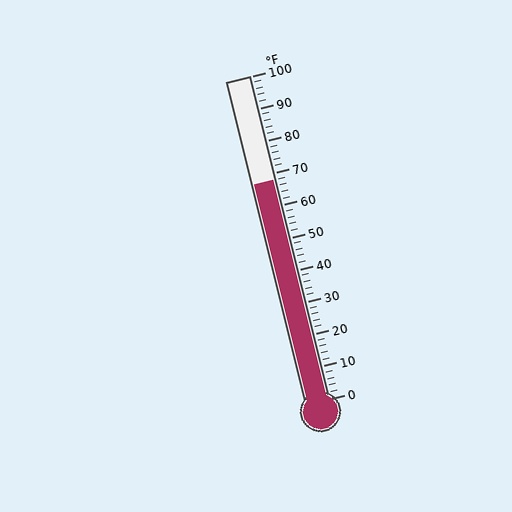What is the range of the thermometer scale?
The thermometer scale ranges from 0°F to 100°F.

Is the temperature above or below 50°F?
The temperature is above 50°F.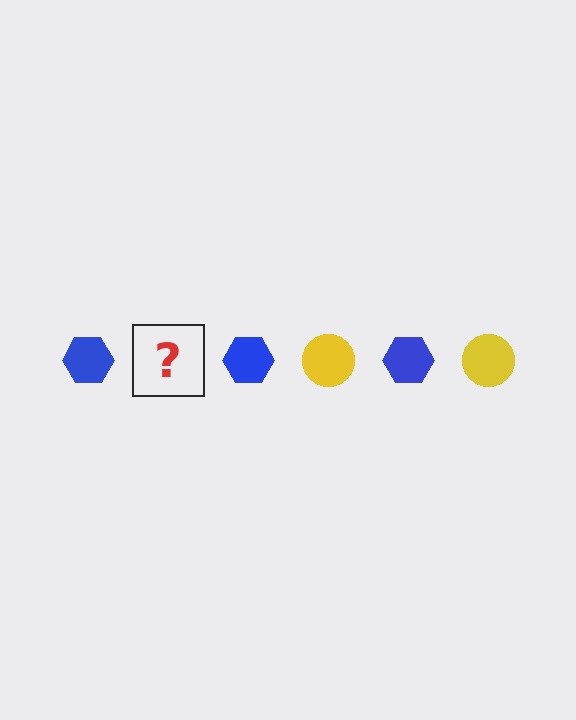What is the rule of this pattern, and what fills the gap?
The rule is that the pattern alternates between blue hexagon and yellow circle. The gap should be filled with a yellow circle.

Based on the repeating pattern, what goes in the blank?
The blank should be a yellow circle.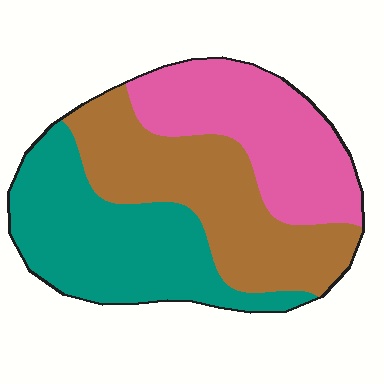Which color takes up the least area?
Pink, at roughly 30%.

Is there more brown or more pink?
Brown.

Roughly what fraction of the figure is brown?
Brown takes up about one third (1/3) of the figure.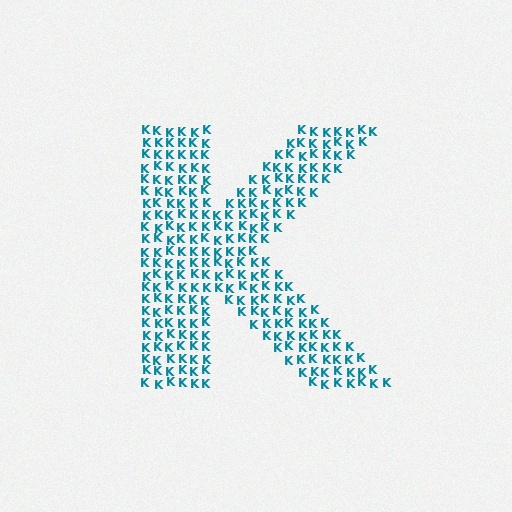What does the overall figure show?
The overall figure shows the letter K.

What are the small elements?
The small elements are letter K's.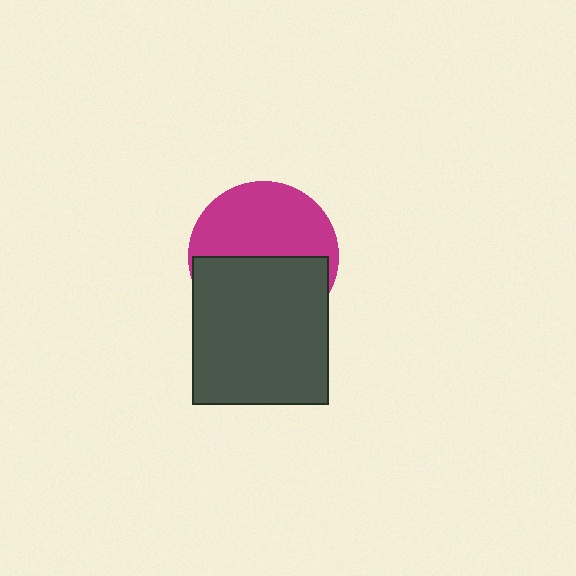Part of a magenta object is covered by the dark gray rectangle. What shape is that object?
It is a circle.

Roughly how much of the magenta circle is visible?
About half of it is visible (roughly 51%).